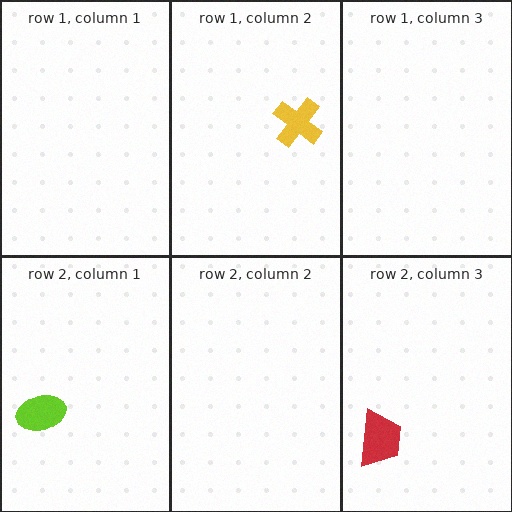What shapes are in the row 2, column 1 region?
The lime ellipse.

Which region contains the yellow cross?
The row 1, column 2 region.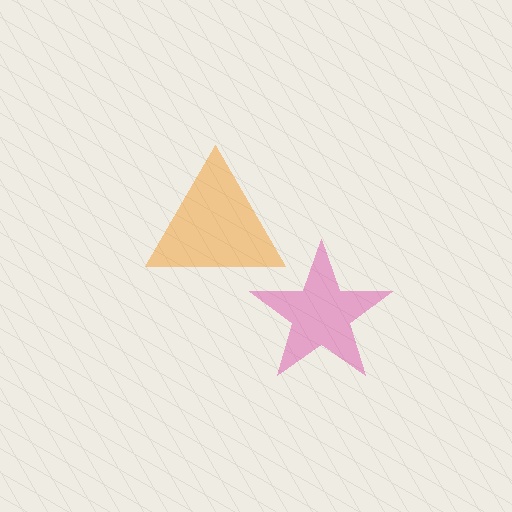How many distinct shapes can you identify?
There are 2 distinct shapes: a magenta star, an orange triangle.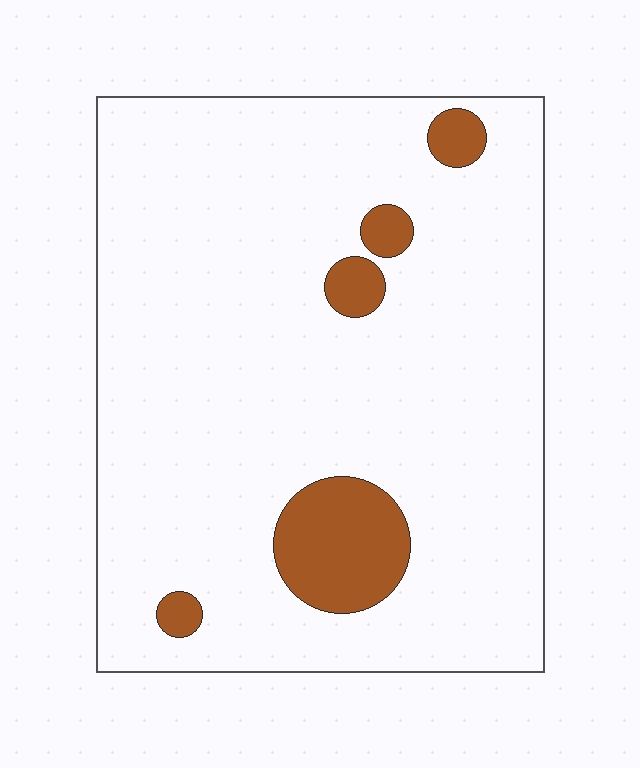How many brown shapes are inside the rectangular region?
5.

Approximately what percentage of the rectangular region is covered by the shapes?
Approximately 10%.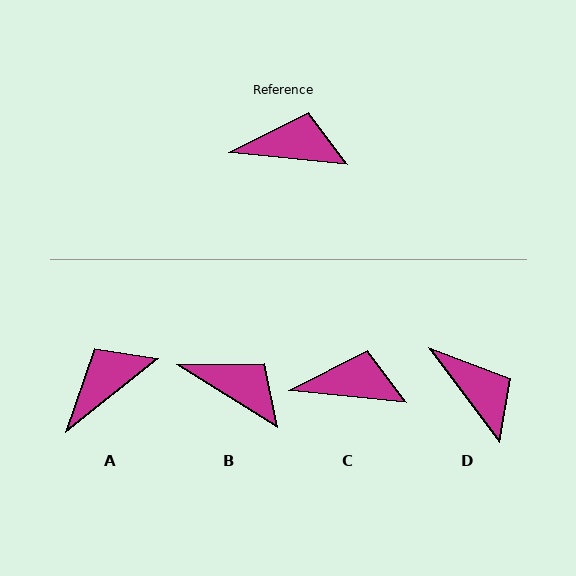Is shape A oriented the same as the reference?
No, it is off by about 44 degrees.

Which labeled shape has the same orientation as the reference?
C.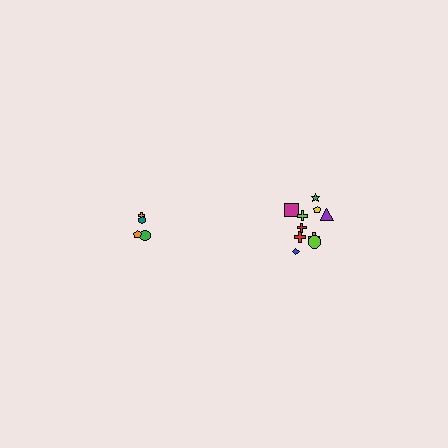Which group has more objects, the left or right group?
The right group.